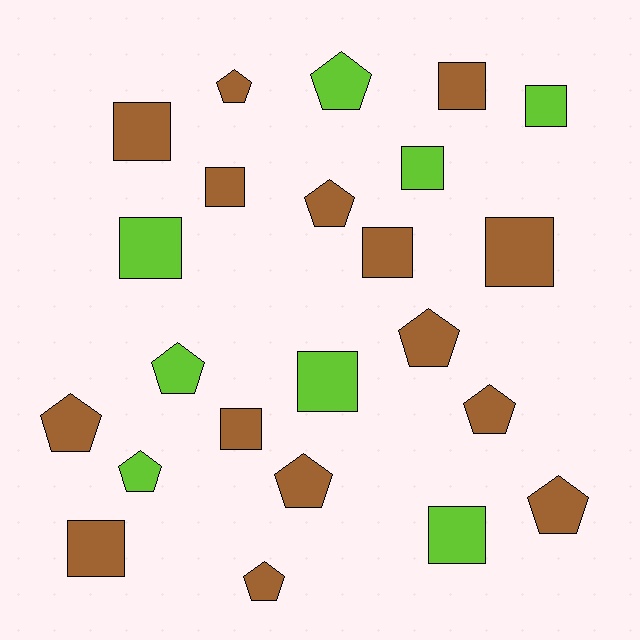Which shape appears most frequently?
Square, with 12 objects.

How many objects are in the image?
There are 23 objects.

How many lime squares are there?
There are 5 lime squares.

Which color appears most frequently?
Brown, with 15 objects.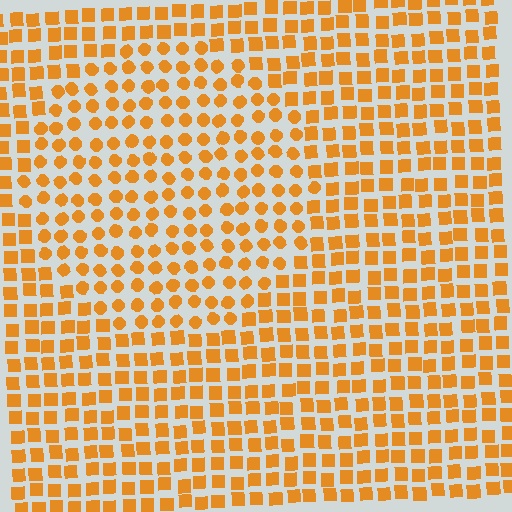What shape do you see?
I see a circle.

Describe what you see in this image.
The image is filled with small orange elements arranged in a uniform grid. A circle-shaped region contains circles, while the surrounding area contains squares. The boundary is defined purely by the change in element shape.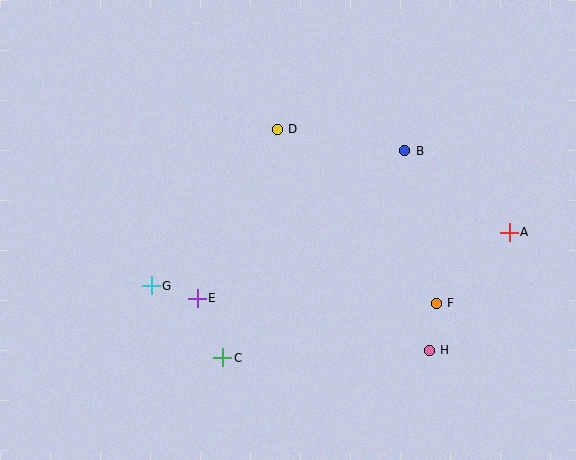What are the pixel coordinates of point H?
Point H is at (429, 350).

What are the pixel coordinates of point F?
Point F is at (436, 304).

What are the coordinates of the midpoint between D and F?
The midpoint between D and F is at (357, 216).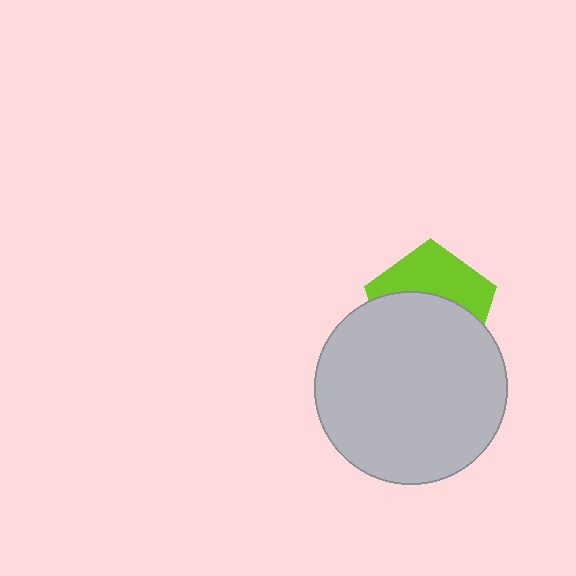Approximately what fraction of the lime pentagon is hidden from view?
Roughly 58% of the lime pentagon is hidden behind the light gray circle.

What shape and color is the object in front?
The object in front is a light gray circle.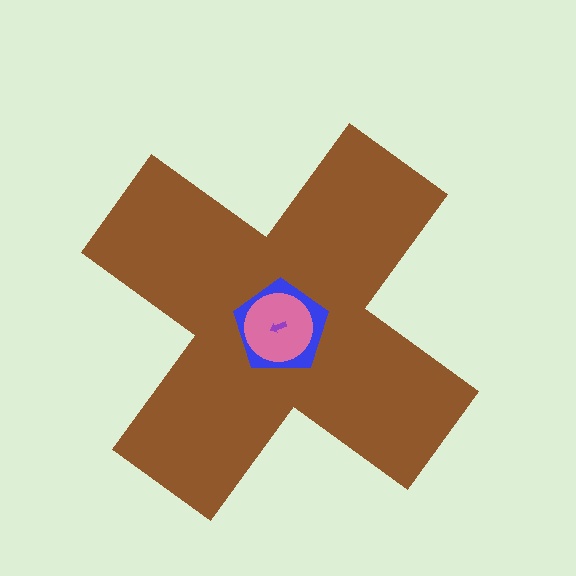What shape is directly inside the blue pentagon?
The pink circle.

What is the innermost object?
The purple arrow.